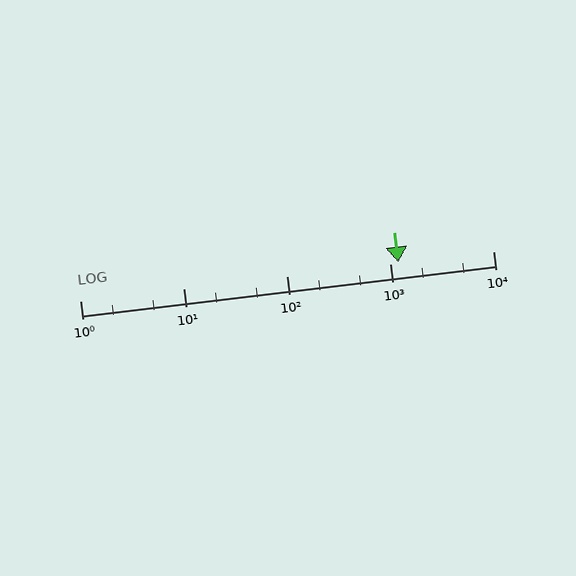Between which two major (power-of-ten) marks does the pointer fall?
The pointer is between 1000 and 10000.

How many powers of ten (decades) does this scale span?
The scale spans 4 decades, from 1 to 10000.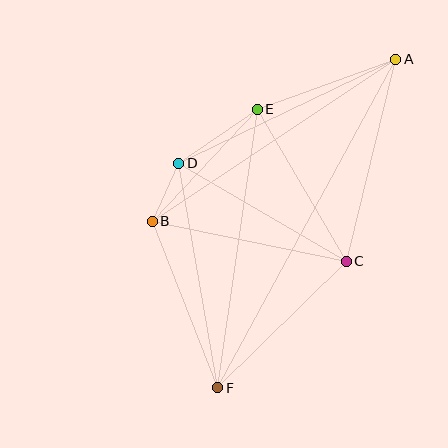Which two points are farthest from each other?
Points A and F are farthest from each other.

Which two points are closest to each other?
Points B and D are closest to each other.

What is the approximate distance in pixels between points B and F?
The distance between B and F is approximately 179 pixels.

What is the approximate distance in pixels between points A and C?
The distance between A and C is approximately 208 pixels.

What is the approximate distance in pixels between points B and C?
The distance between B and C is approximately 198 pixels.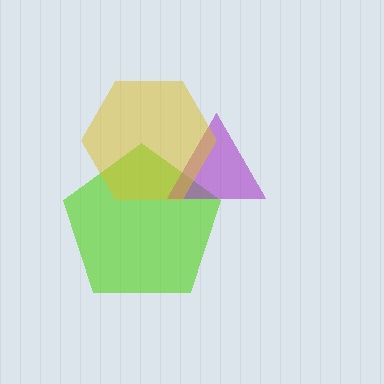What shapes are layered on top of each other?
The layered shapes are: a lime pentagon, a purple triangle, a yellow hexagon.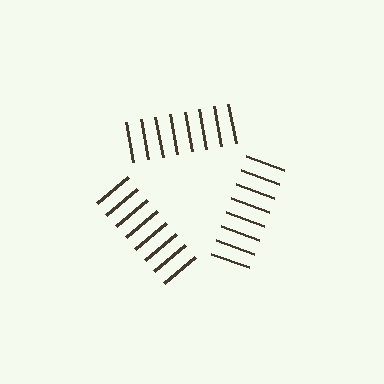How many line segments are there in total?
24 — 8 along each of the 3 edges.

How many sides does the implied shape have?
3 sides — the line-ends trace a triangle.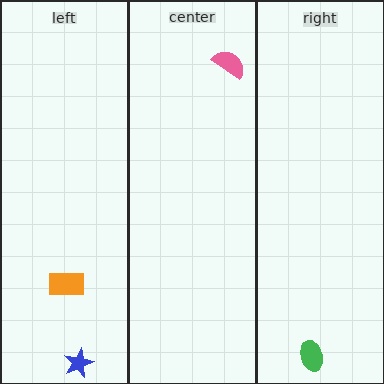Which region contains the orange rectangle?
The left region.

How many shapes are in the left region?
2.